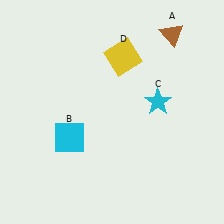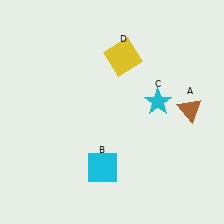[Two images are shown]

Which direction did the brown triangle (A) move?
The brown triangle (A) moved down.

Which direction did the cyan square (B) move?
The cyan square (B) moved right.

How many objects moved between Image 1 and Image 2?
2 objects moved between the two images.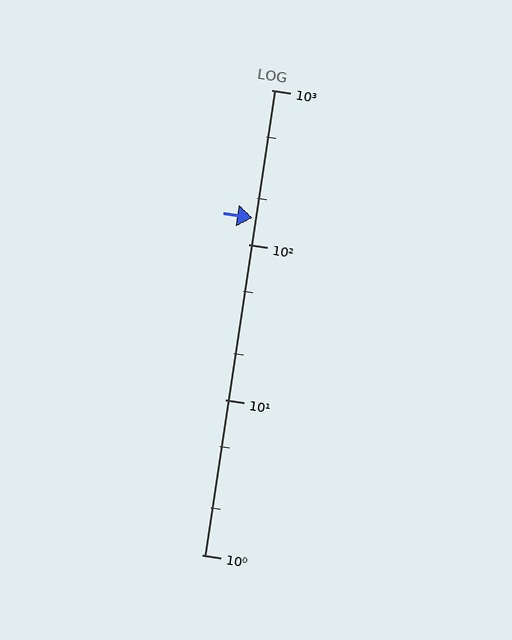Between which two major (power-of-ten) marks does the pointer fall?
The pointer is between 100 and 1000.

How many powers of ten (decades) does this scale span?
The scale spans 3 decades, from 1 to 1000.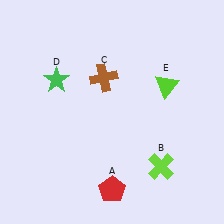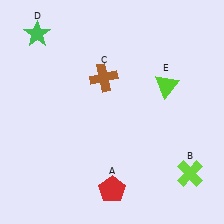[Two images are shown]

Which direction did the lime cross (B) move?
The lime cross (B) moved right.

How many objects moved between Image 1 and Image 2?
2 objects moved between the two images.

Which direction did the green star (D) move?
The green star (D) moved up.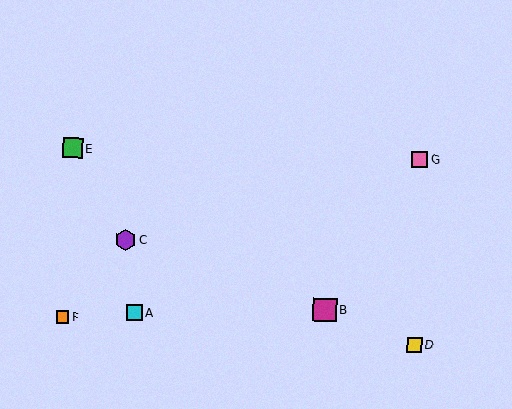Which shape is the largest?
The magenta square (labeled B) is the largest.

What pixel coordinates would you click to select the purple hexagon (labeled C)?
Click at (126, 240) to select the purple hexagon C.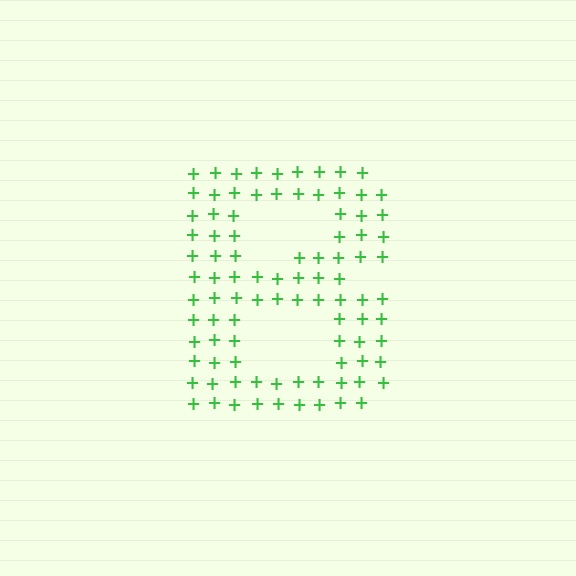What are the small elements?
The small elements are plus signs.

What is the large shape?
The large shape is the letter B.